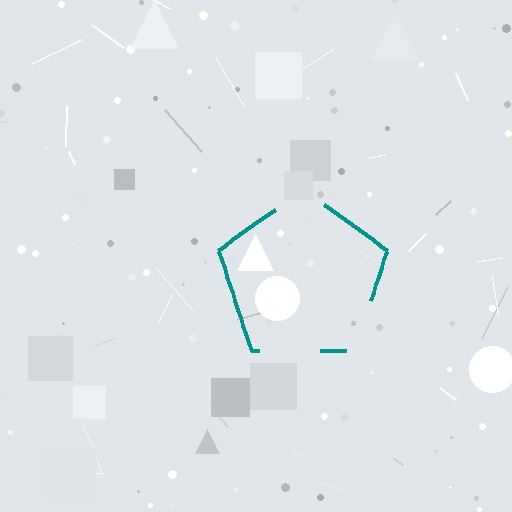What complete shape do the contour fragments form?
The contour fragments form a pentagon.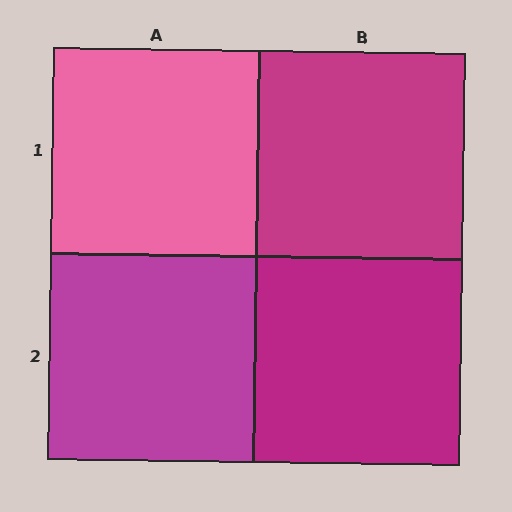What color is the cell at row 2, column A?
Magenta.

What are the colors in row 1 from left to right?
Pink, magenta.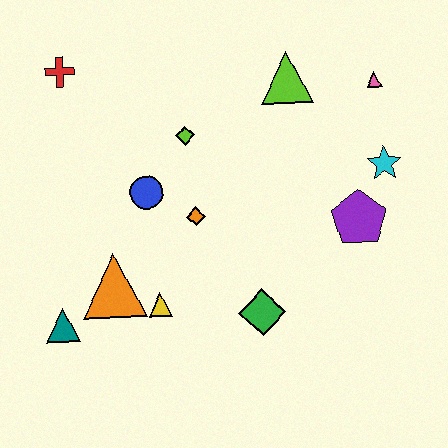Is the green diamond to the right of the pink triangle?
No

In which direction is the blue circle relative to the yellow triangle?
The blue circle is above the yellow triangle.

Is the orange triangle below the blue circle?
Yes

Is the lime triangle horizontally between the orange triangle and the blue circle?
No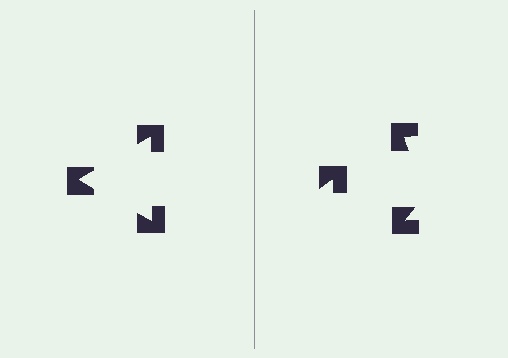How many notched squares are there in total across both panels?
6 — 3 on each side.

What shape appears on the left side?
An illusory triangle.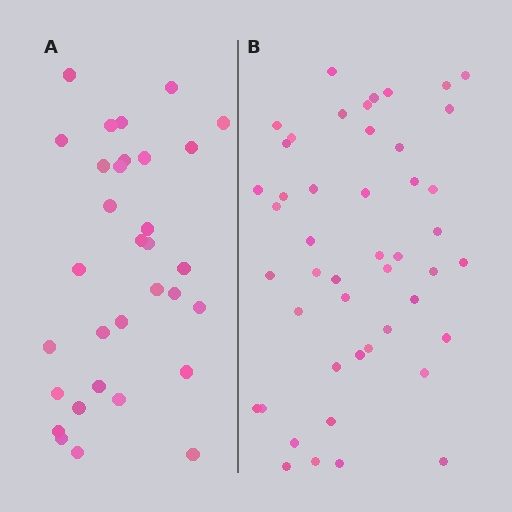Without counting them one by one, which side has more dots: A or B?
Region B (the right region) has more dots.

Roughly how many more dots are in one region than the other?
Region B has approximately 15 more dots than region A.